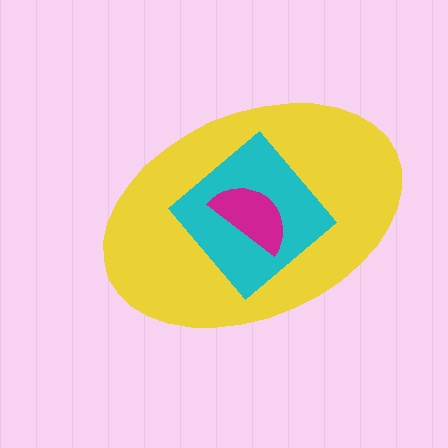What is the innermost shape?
The magenta semicircle.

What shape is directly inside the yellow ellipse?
The cyan diamond.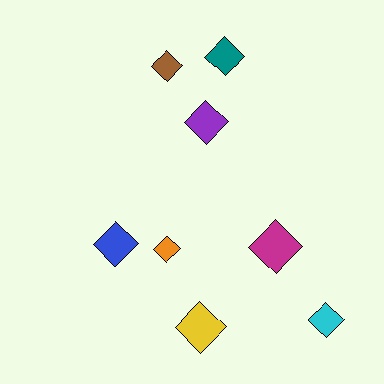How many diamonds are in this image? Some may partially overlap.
There are 8 diamonds.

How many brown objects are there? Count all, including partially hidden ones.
There is 1 brown object.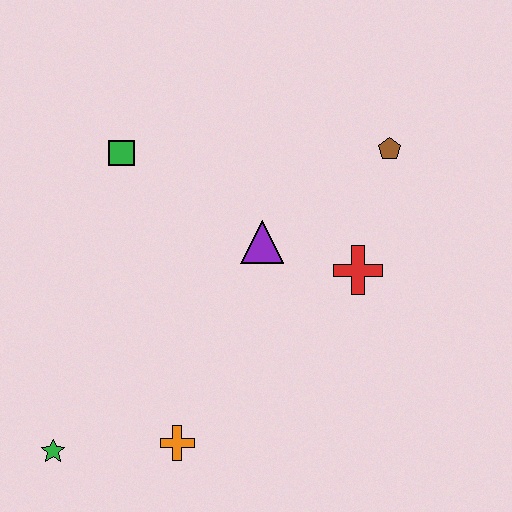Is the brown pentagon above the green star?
Yes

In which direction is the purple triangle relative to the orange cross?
The purple triangle is above the orange cross.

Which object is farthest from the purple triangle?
The green star is farthest from the purple triangle.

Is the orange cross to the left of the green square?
No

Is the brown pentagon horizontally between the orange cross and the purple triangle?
No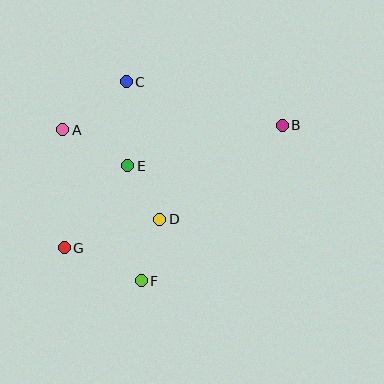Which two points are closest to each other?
Points D and E are closest to each other.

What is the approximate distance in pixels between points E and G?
The distance between E and G is approximately 104 pixels.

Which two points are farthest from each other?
Points B and G are farthest from each other.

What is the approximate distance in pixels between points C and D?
The distance between C and D is approximately 142 pixels.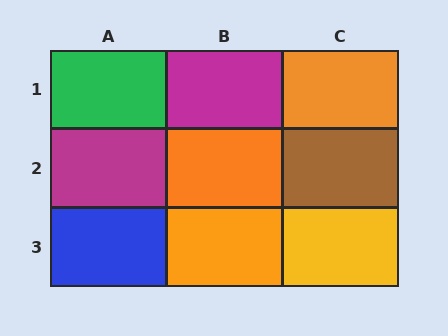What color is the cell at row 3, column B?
Orange.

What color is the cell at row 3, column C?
Yellow.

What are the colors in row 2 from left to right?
Magenta, orange, brown.